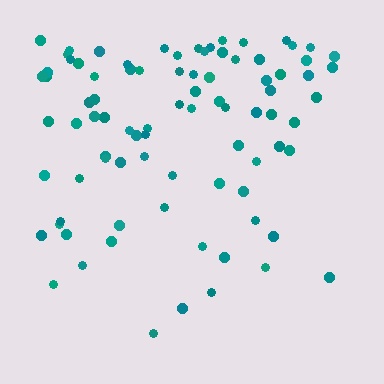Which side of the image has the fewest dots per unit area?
The bottom.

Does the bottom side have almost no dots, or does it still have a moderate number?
Still a moderate number, just noticeably fewer than the top.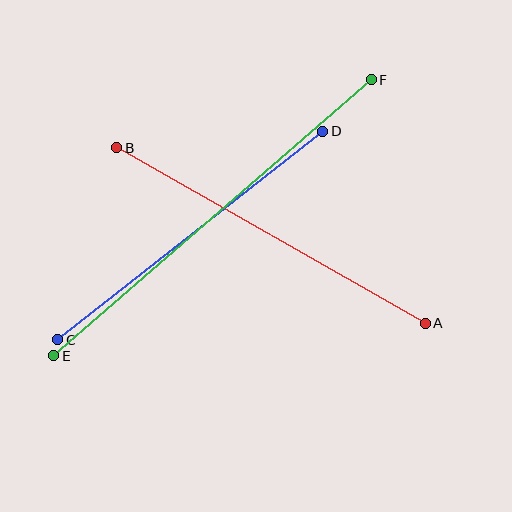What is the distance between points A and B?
The distance is approximately 355 pixels.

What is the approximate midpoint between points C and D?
The midpoint is at approximately (190, 236) pixels.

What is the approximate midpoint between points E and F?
The midpoint is at approximately (213, 218) pixels.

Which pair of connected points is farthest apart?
Points E and F are farthest apart.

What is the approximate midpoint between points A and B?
The midpoint is at approximately (271, 236) pixels.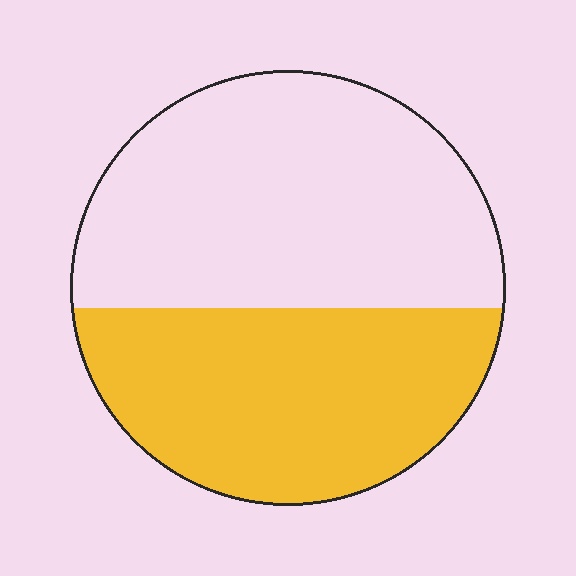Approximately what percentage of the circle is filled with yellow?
Approximately 45%.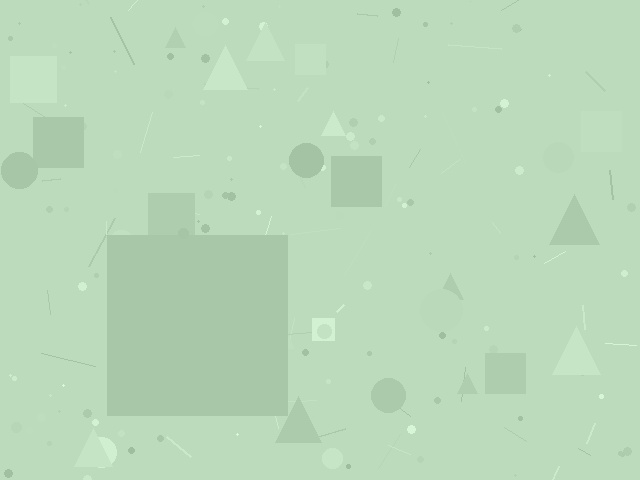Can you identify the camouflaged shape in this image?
The camouflaged shape is a square.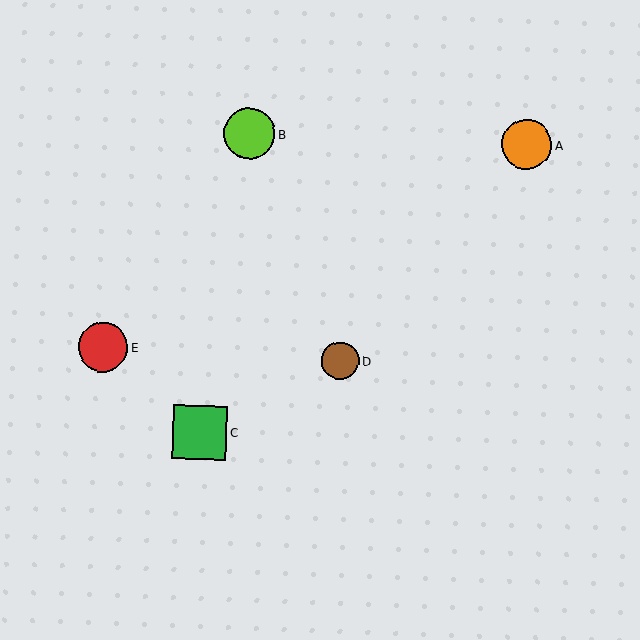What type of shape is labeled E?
Shape E is a red circle.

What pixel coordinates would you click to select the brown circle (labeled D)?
Click at (340, 361) to select the brown circle D.